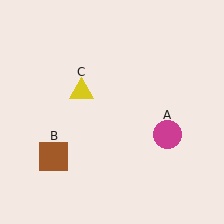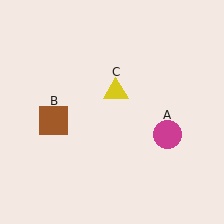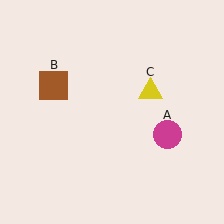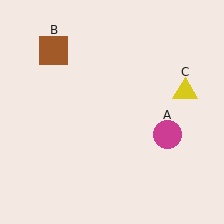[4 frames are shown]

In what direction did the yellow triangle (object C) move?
The yellow triangle (object C) moved right.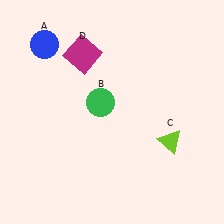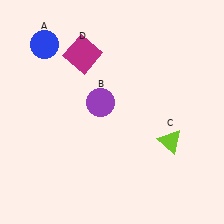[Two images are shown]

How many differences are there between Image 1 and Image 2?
There is 1 difference between the two images.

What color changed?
The circle (B) changed from green in Image 1 to purple in Image 2.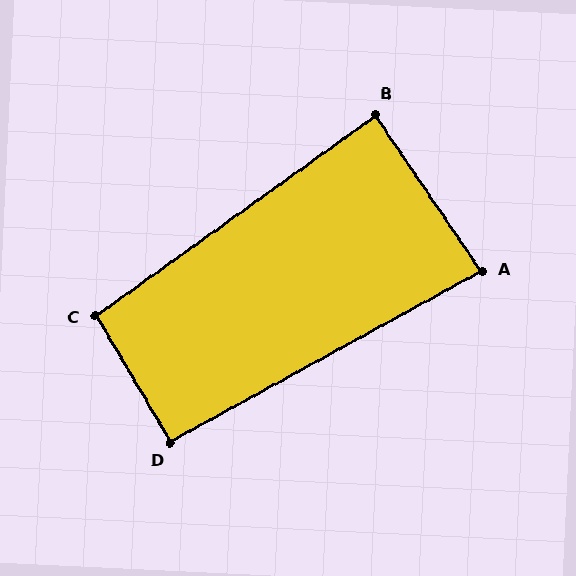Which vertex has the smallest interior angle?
A, at approximately 85 degrees.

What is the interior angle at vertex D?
Approximately 92 degrees (approximately right).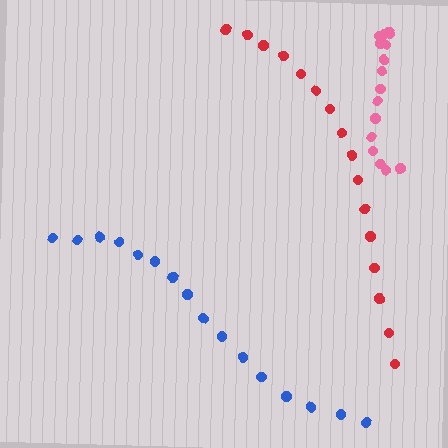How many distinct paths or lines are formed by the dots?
There are 3 distinct paths.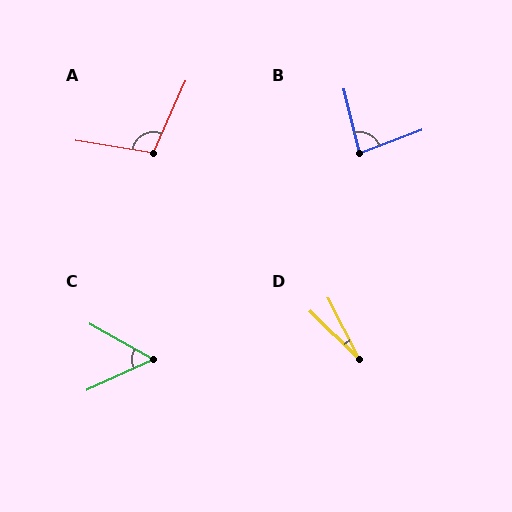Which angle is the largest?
A, at approximately 105 degrees.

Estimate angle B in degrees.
Approximately 83 degrees.